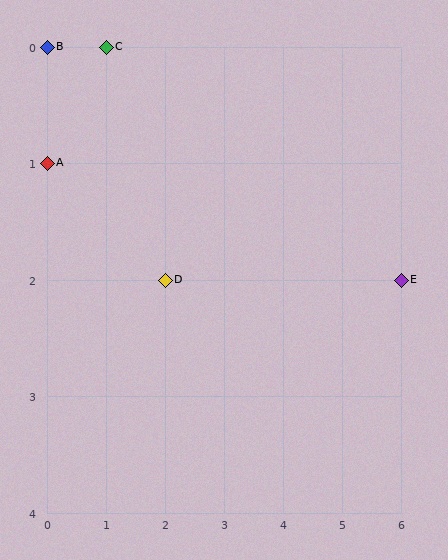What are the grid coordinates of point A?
Point A is at grid coordinates (0, 1).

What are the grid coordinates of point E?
Point E is at grid coordinates (6, 2).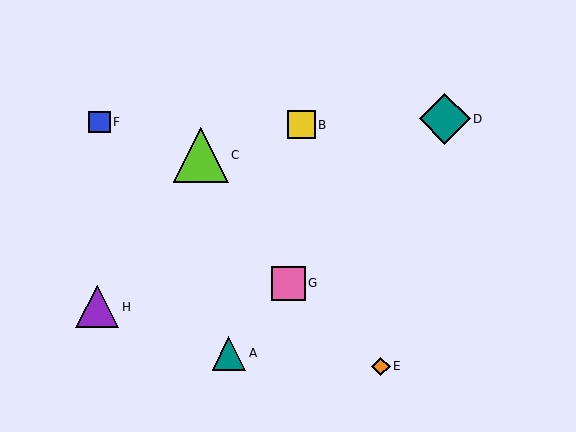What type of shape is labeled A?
Shape A is a teal triangle.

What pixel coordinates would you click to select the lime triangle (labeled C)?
Click at (201, 155) to select the lime triangle C.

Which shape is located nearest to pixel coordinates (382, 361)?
The orange diamond (labeled E) at (381, 366) is nearest to that location.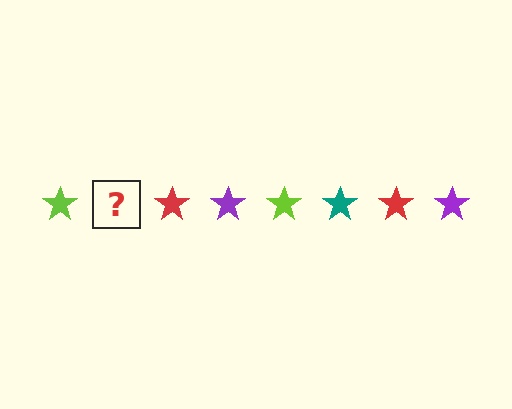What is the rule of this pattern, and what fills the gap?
The rule is that the pattern cycles through lime, teal, red, purple stars. The gap should be filled with a teal star.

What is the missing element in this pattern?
The missing element is a teal star.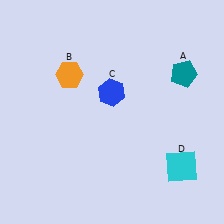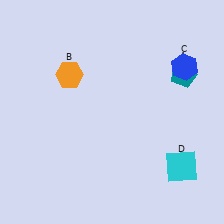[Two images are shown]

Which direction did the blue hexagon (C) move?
The blue hexagon (C) moved right.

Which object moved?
The blue hexagon (C) moved right.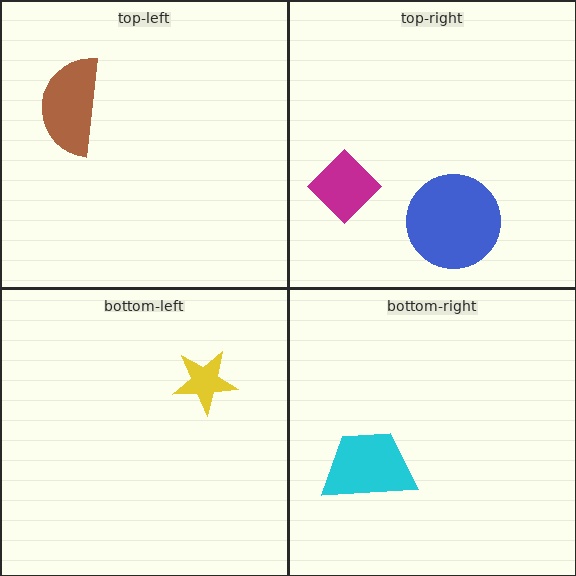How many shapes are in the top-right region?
2.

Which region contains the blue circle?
The top-right region.